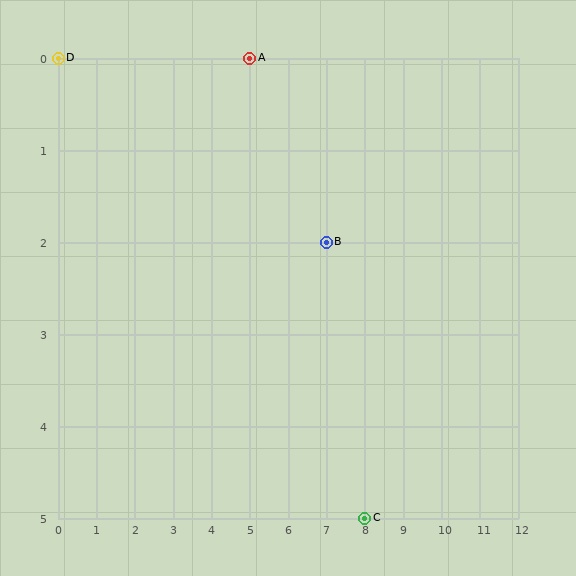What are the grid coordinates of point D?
Point D is at grid coordinates (0, 0).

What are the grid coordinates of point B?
Point B is at grid coordinates (7, 2).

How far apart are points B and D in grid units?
Points B and D are 7 columns and 2 rows apart (about 7.3 grid units diagonally).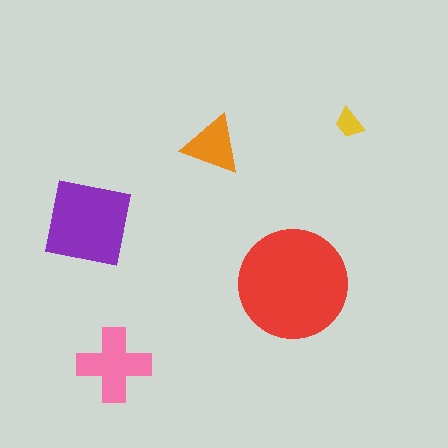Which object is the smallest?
The yellow trapezoid.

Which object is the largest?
The red circle.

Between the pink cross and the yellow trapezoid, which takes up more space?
The pink cross.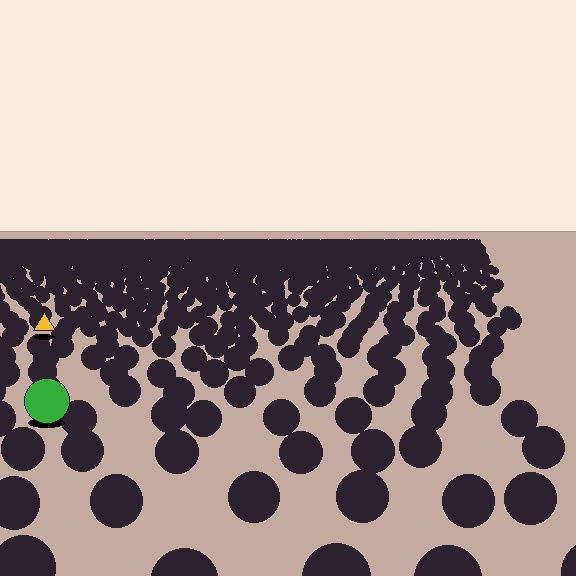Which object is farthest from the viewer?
The yellow triangle is farthest from the viewer. It appears smaller and the ground texture around it is denser.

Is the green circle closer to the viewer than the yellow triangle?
Yes. The green circle is closer — you can tell from the texture gradient: the ground texture is coarser near it.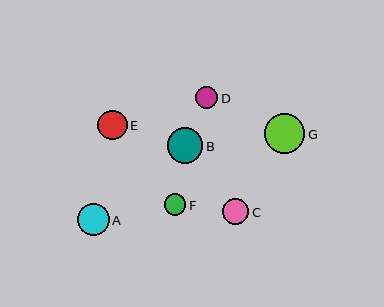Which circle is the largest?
Circle G is the largest with a size of approximately 40 pixels.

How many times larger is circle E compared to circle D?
Circle E is approximately 1.3 times the size of circle D.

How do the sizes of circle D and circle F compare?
Circle D and circle F are approximately the same size.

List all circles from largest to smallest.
From largest to smallest: G, B, A, E, C, D, F.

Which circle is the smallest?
Circle F is the smallest with a size of approximately 22 pixels.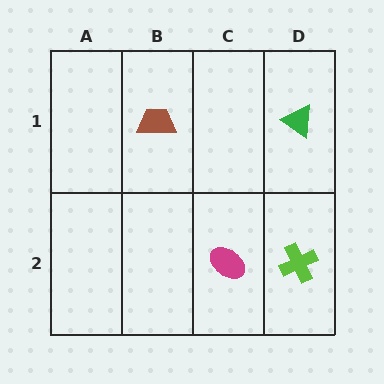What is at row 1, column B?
A brown trapezoid.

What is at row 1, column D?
A green triangle.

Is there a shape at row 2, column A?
No, that cell is empty.